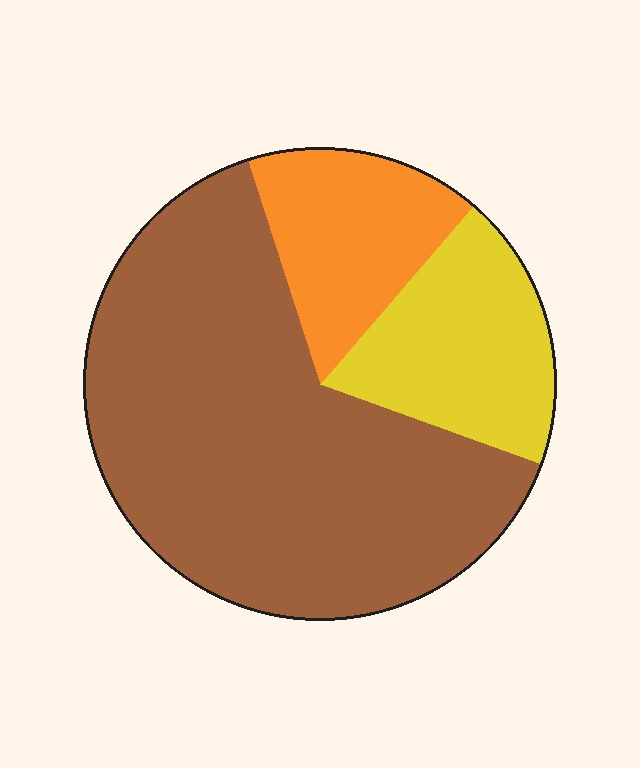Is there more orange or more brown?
Brown.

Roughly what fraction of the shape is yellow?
Yellow takes up about one fifth (1/5) of the shape.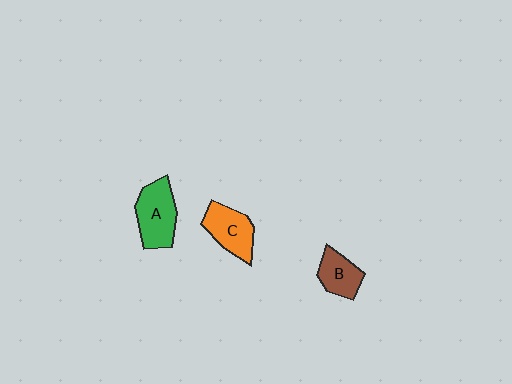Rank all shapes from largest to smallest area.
From largest to smallest: A (green), C (orange), B (brown).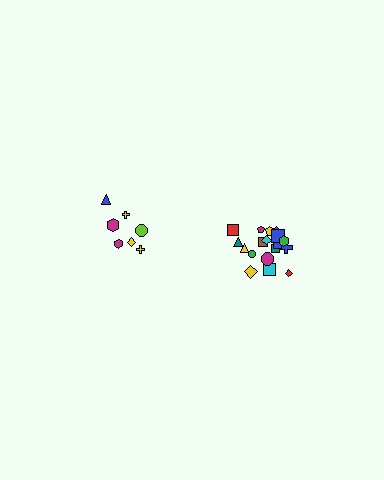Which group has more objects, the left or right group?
The right group.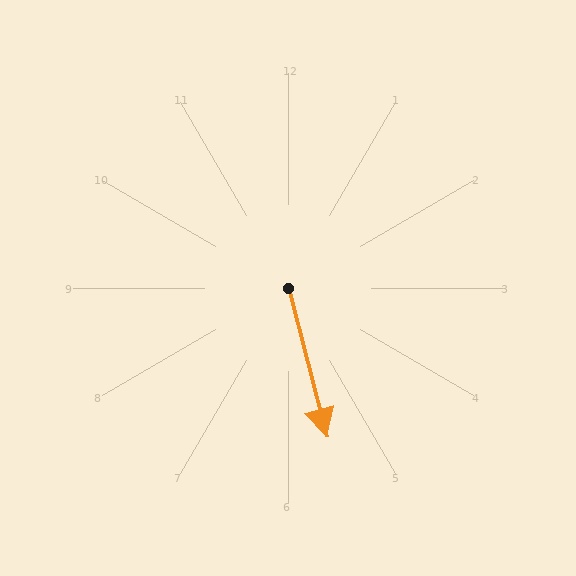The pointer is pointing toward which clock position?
Roughly 6 o'clock.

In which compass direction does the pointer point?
South.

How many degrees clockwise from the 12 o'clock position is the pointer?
Approximately 166 degrees.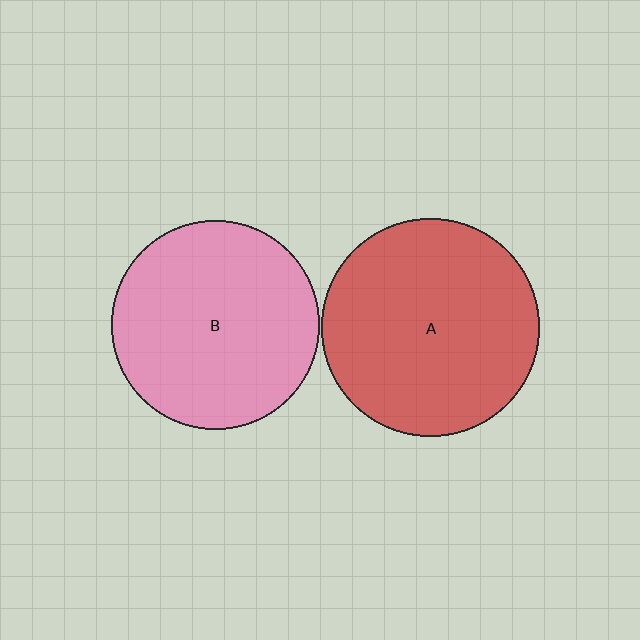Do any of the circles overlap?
No, none of the circles overlap.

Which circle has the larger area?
Circle A (red).